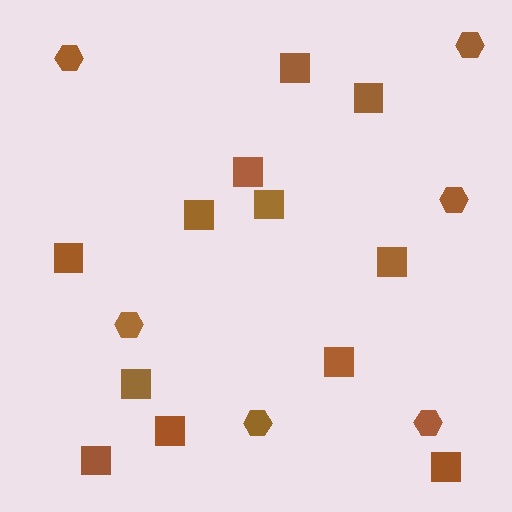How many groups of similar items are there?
There are 2 groups: one group of hexagons (6) and one group of squares (12).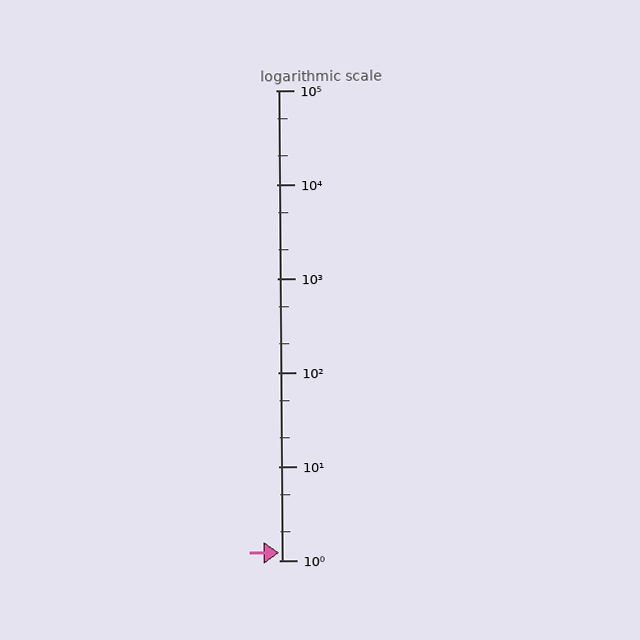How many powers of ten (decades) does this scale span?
The scale spans 5 decades, from 1 to 100000.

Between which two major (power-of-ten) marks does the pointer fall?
The pointer is between 1 and 10.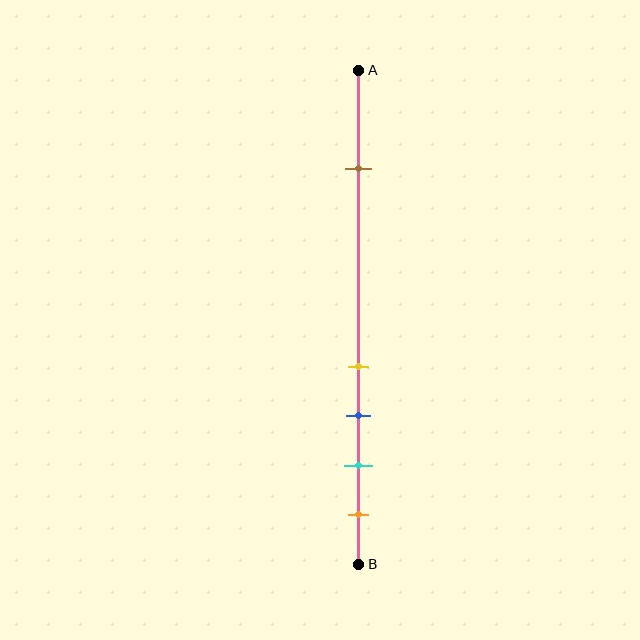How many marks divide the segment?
There are 5 marks dividing the segment.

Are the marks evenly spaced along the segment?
No, the marks are not evenly spaced.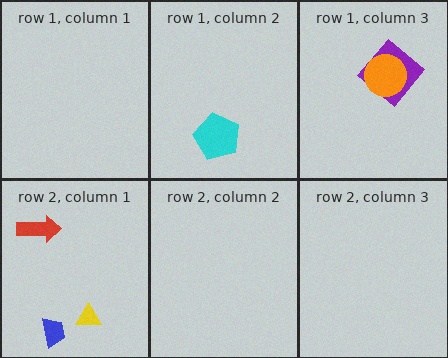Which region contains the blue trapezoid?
The row 2, column 1 region.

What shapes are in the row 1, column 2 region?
The cyan pentagon.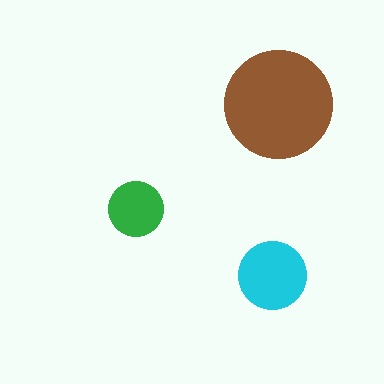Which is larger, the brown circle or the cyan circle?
The brown one.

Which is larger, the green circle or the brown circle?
The brown one.